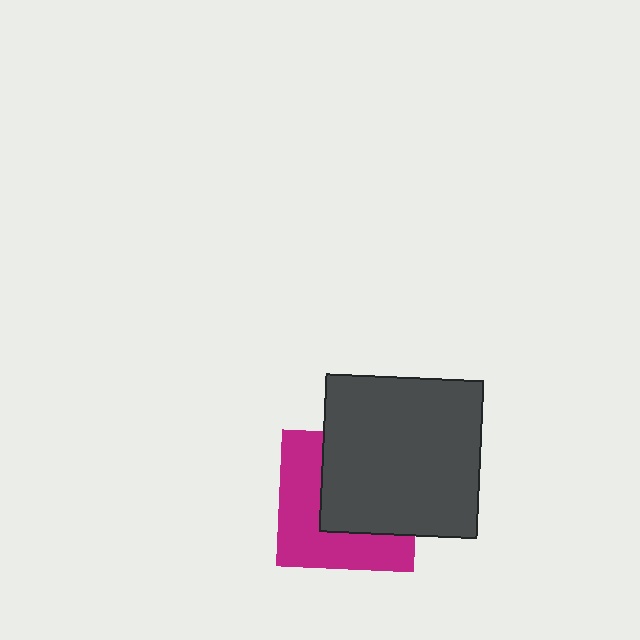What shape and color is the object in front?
The object in front is a dark gray square.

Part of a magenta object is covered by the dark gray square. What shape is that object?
It is a square.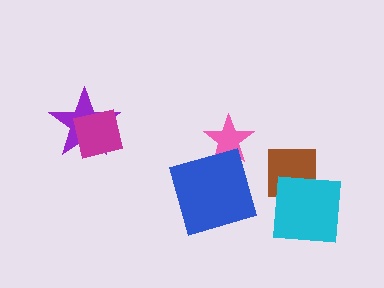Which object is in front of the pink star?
The blue diamond is in front of the pink star.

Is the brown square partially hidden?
Yes, it is partially covered by another shape.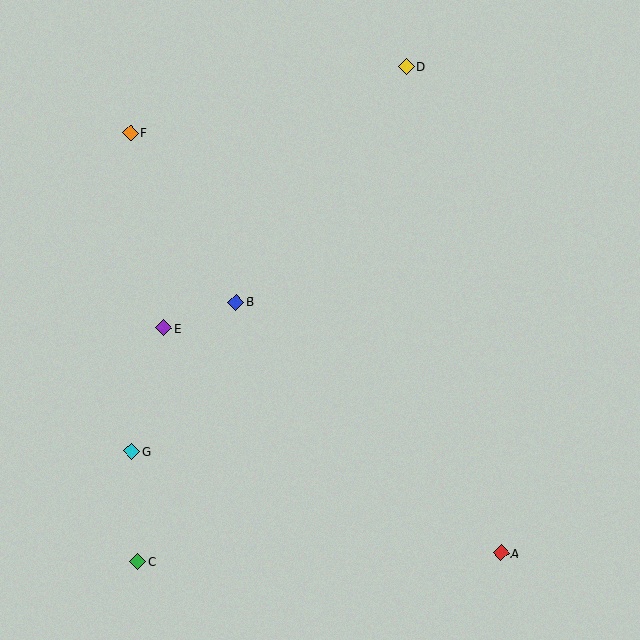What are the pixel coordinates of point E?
Point E is at (163, 328).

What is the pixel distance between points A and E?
The distance between A and E is 406 pixels.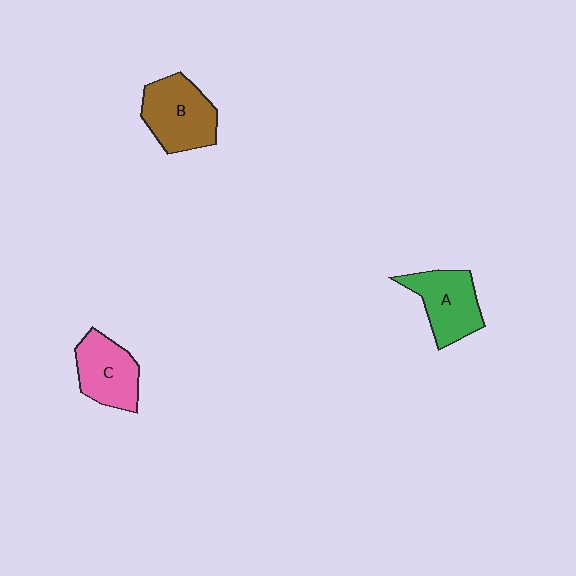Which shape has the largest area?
Shape B (brown).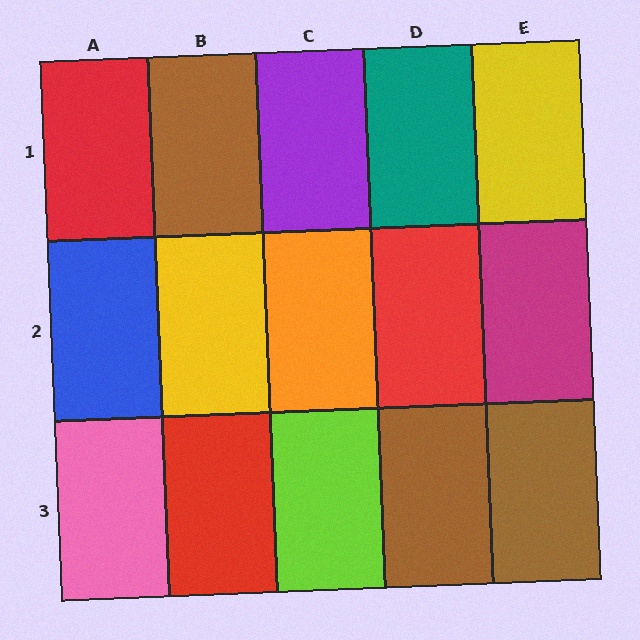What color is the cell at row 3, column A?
Pink.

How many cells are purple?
1 cell is purple.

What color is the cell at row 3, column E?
Brown.